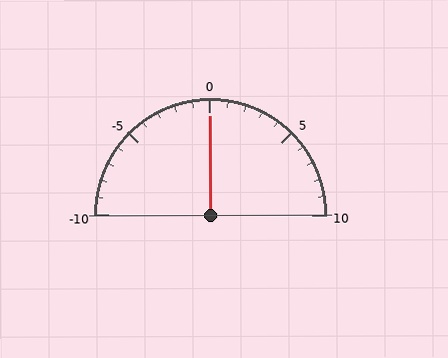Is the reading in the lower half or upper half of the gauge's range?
The reading is in the upper half of the range (-10 to 10).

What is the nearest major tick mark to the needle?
The nearest major tick mark is 0.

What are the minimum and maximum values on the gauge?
The gauge ranges from -10 to 10.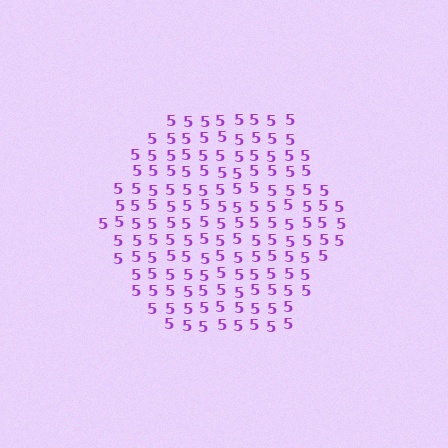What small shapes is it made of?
It is made of small digit 5's.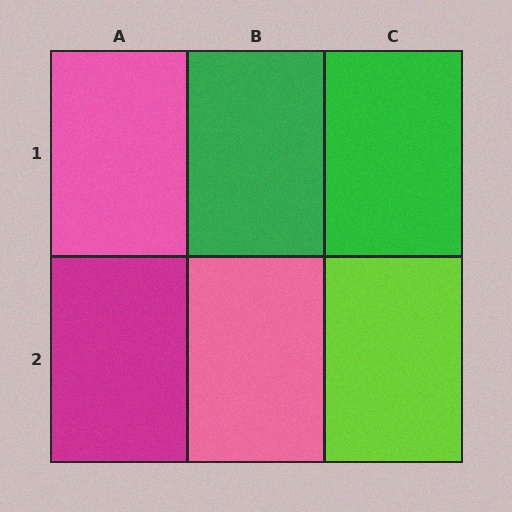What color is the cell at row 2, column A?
Magenta.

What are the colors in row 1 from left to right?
Pink, green, green.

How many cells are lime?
1 cell is lime.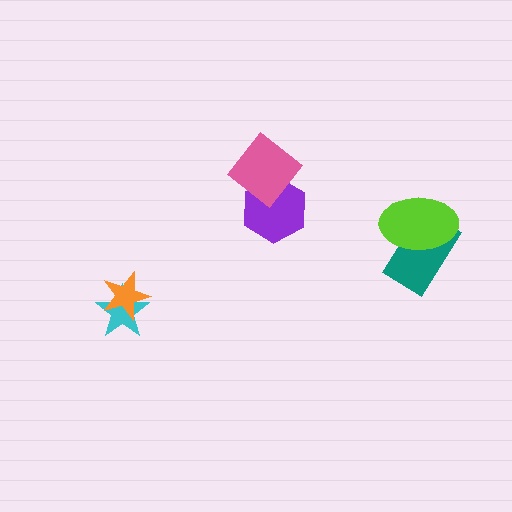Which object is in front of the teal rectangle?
The lime ellipse is in front of the teal rectangle.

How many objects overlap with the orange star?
1 object overlaps with the orange star.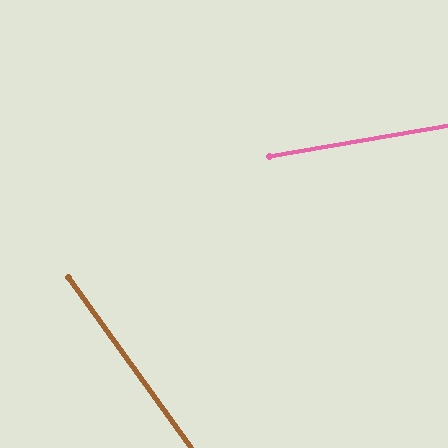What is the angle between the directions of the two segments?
Approximately 64 degrees.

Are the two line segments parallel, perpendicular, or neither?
Neither parallel nor perpendicular — they differ by about 64°.